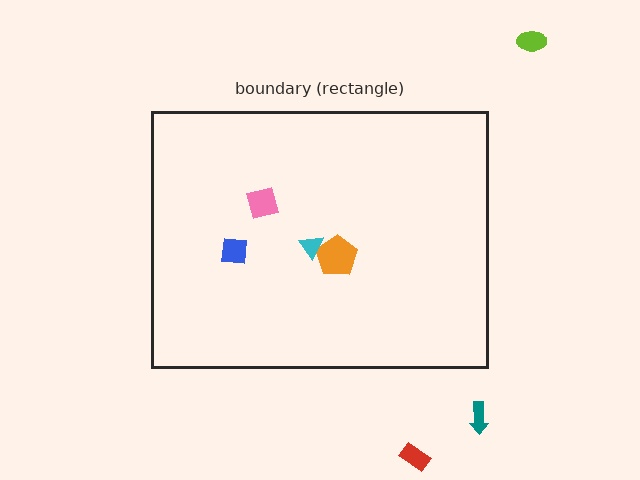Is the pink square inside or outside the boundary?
Inside.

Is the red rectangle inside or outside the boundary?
Outside.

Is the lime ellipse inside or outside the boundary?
Outside.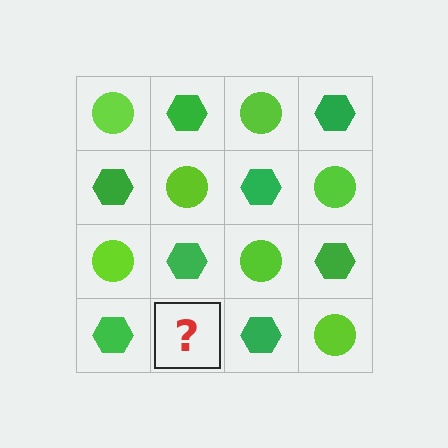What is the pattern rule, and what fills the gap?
The rule is that it alternates lime circle and green hexagon in a checkerboard pattern. The gap should be filled with a lime circle.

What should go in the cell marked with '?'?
The missing cell should contain a lime circle.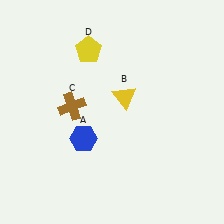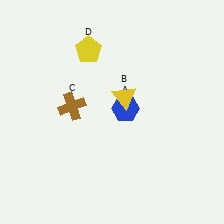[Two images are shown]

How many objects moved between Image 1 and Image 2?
1 object moved between the two images.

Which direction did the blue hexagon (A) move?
The blue hexagon (A) moved right.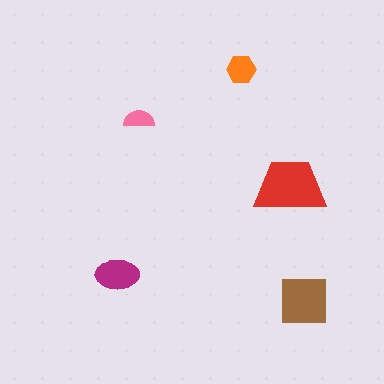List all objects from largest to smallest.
The red trapezoid, the brown square, the magenta ellipse, the orange hexagon, the pink semicircle.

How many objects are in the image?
There are 5 objects in the image.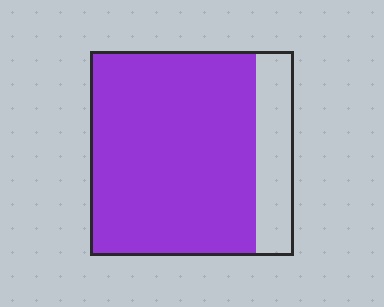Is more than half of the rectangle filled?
Yes.